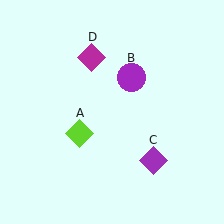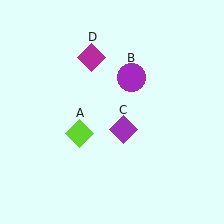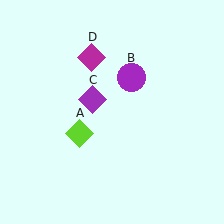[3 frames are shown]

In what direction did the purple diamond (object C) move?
The purple diamond (object C) moved up and to the left.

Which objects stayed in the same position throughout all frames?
Lime diamond (object A) and purple circle (object B) and magenta diamond (object D) remained stationary.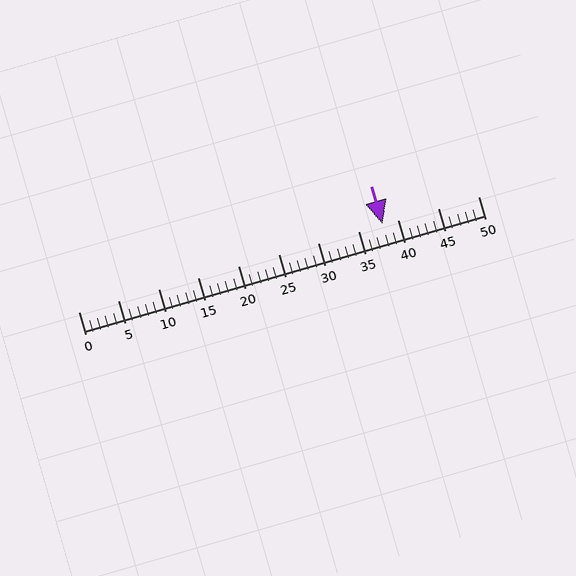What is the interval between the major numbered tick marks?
The major tick marks are spaced 5 units apart.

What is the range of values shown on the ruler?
The ruler shows values from 0 to 50.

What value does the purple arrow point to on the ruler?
The purple arrow points to approximately 38.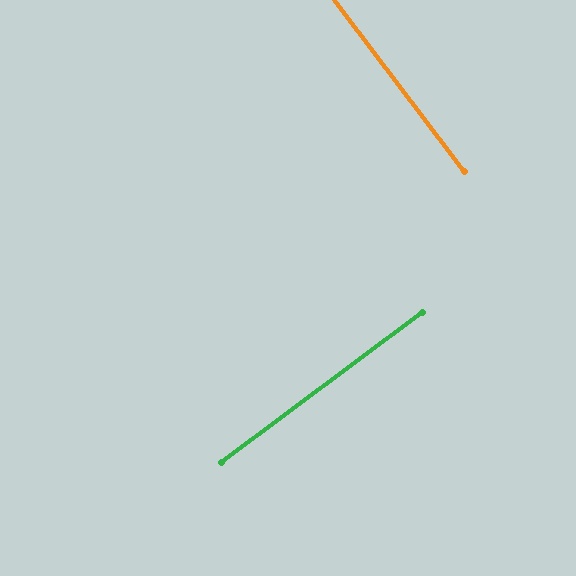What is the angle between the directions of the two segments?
Approximately 90 degrees.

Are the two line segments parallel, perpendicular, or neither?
Perpendicular — they meet at approximately 90°.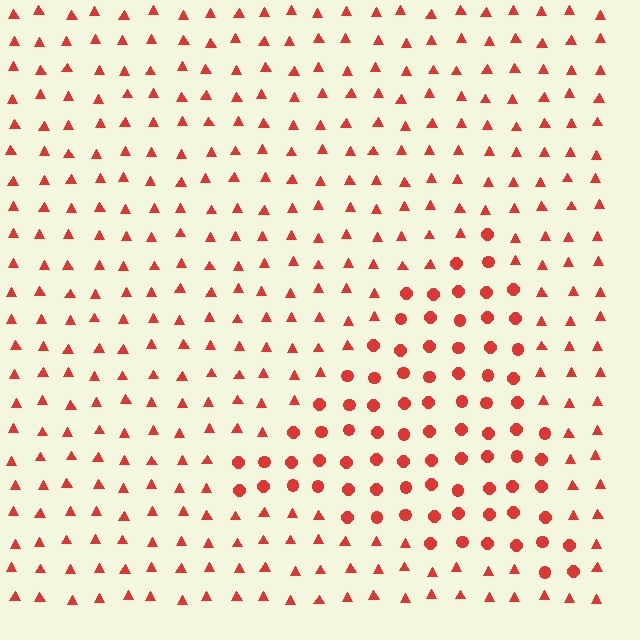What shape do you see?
I see a triangle.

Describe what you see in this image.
The image is filled with small red elements arranged in a uniform grid. A triangle-shaped region contains circles, while the surrounding area contains triangles. The boundary is defined purely by the change in element shape.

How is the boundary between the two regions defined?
The boundary is defined by a change in element shape: circles inside vs. triangles outside. All elements share the same color and spacing.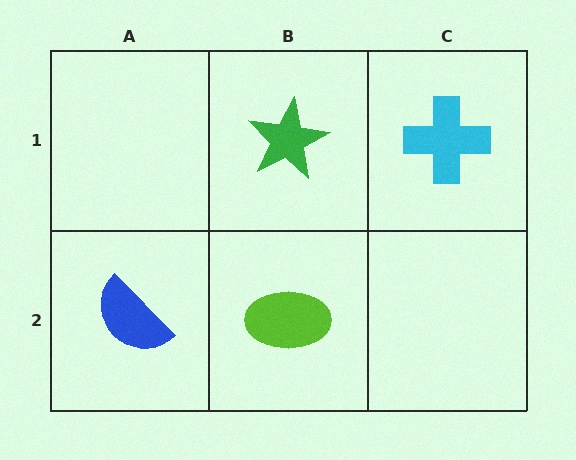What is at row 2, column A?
A blue semicircle.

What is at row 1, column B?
A green star.